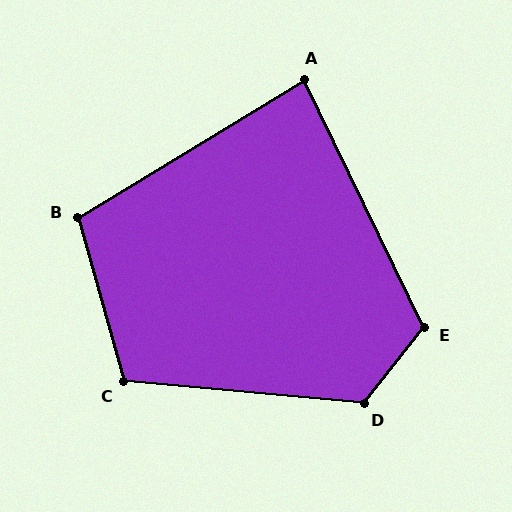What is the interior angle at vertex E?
Approximately 116 degrees (obtuse).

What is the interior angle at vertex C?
Approximately 111 degrees (obtuse).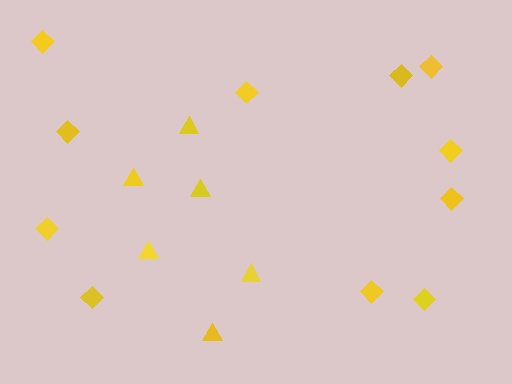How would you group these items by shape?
There are 2 groups: one group of triangles (6) and one group of diamonds (11).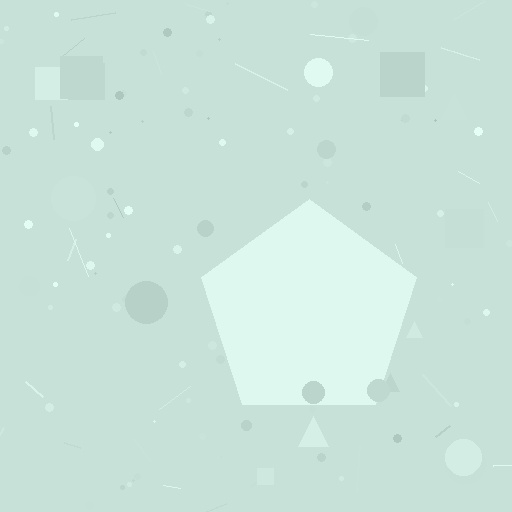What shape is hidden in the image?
A pentagon is hidden in the image.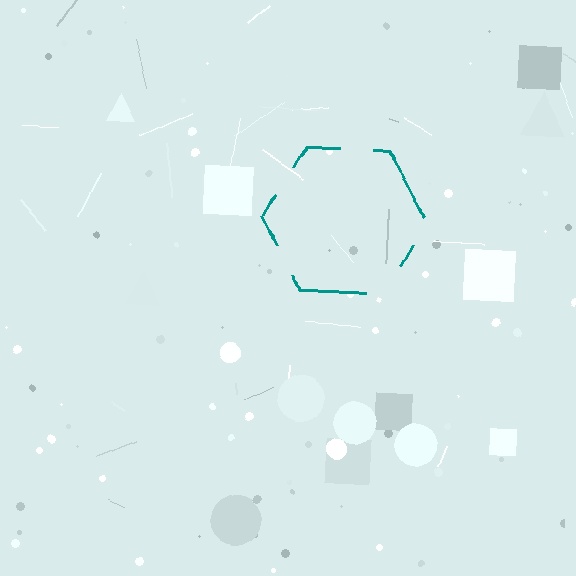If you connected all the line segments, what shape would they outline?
They would outline a hexagon.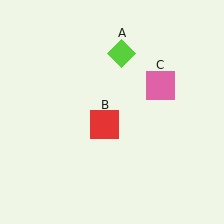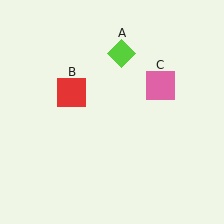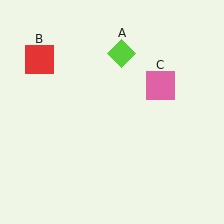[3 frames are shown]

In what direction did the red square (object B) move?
The red square (object B) moved up and to the left.